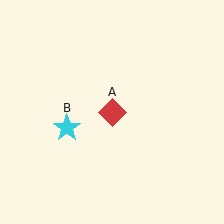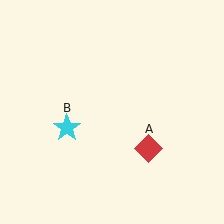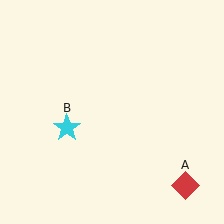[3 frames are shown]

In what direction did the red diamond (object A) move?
The red diamond (object A) moved down and to the right.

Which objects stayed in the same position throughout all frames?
Cyan star (object B) remained stationary.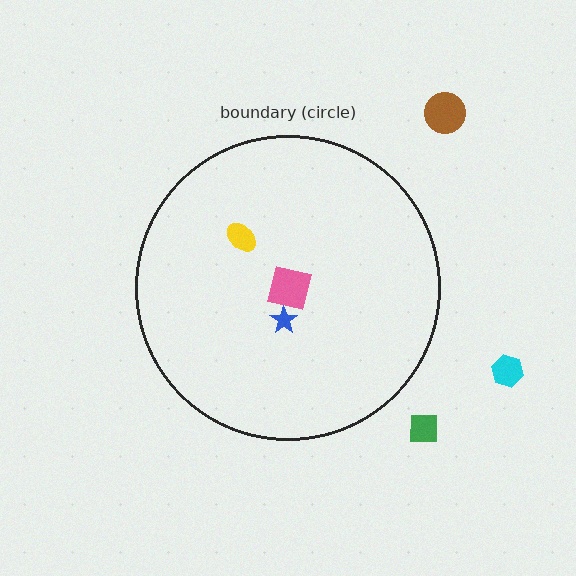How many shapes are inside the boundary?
3 inside, 3 outside.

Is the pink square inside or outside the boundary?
Inside.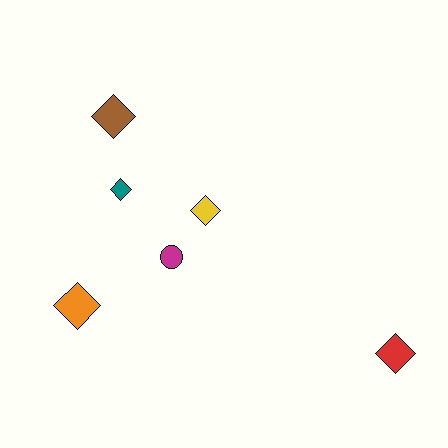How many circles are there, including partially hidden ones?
There is 1 circle.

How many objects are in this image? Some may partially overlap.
There are 6 objects.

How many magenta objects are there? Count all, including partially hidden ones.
There is 1 magenta object.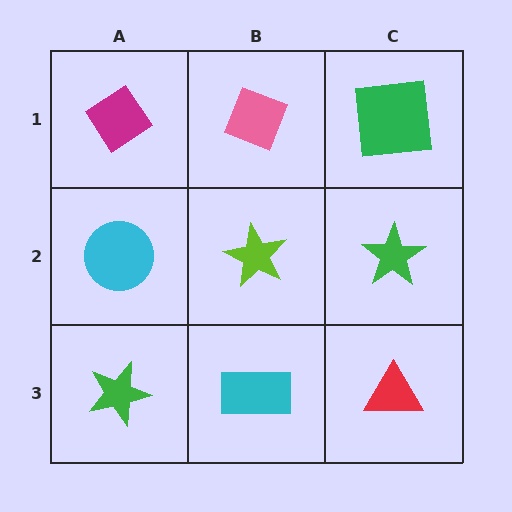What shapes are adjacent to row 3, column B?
A lime star (row 2, column B), a green star (row 3, column A), a red triangle (row 3, column C).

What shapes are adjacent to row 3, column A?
A cyan circle (row 2, column A), a cyan rectangle (row 3, column B).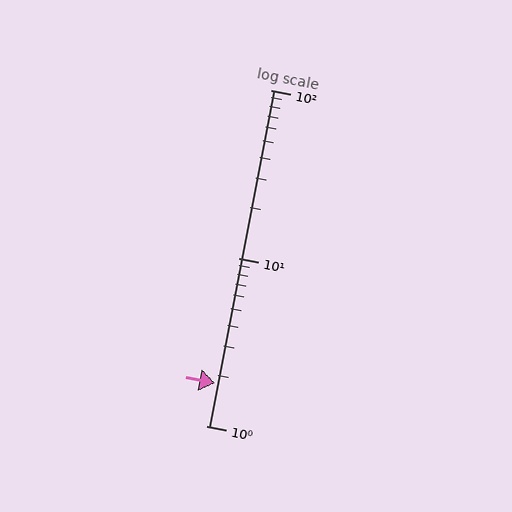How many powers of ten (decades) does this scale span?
The scale spans 2 decades, from 1 to 100.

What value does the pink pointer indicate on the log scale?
The pointer indicates approximately 1.8.